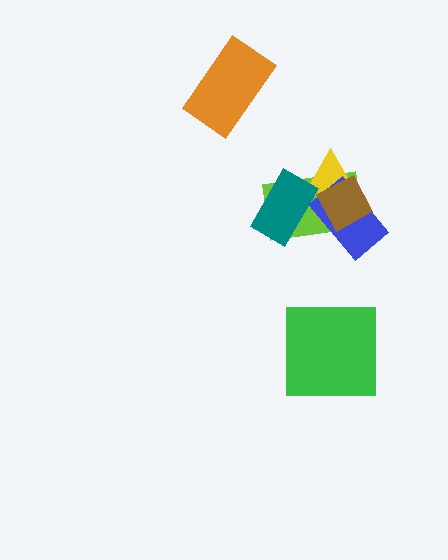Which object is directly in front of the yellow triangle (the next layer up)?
The teal rectangle is directly in front of the yellow triangle.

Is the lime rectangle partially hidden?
Yes, it is partially covered by another shape.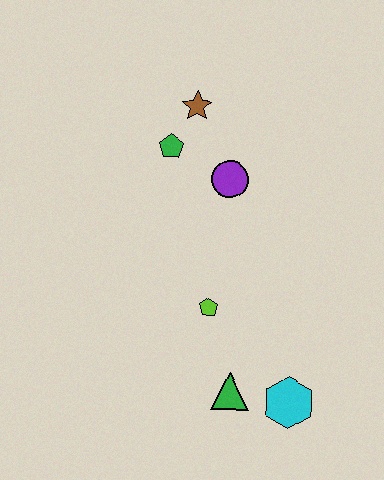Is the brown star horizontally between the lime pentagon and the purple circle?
No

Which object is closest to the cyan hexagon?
The green triangle is closest to the cyan hexagon.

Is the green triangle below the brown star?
Yes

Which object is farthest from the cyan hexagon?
The brown star is farthest from the cyan hexagon.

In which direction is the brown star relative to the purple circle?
The brown star is above the purple circle.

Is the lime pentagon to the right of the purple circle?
No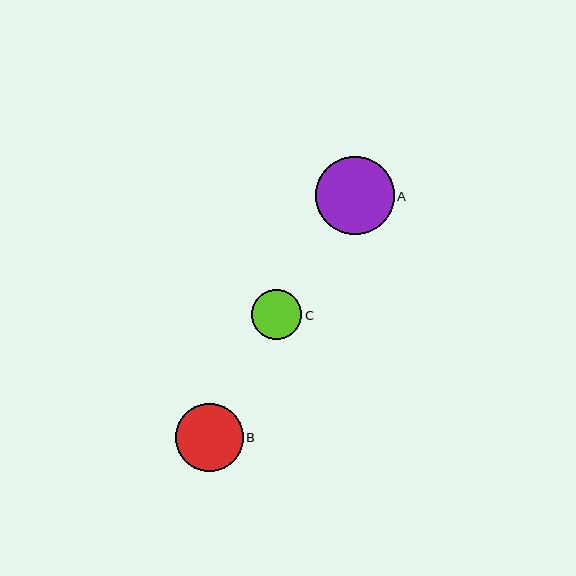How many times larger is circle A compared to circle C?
Circle A is approximately 1.6 times the size of circle C.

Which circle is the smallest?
Circle C is the smallest with a size of approximately 50 pixels.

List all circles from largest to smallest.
From largest to smallest: A, B, C.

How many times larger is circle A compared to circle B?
Circle A is approximately 1.2 times the size of circle B.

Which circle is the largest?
Circle A is the largest with a size of approximately 79 pixels.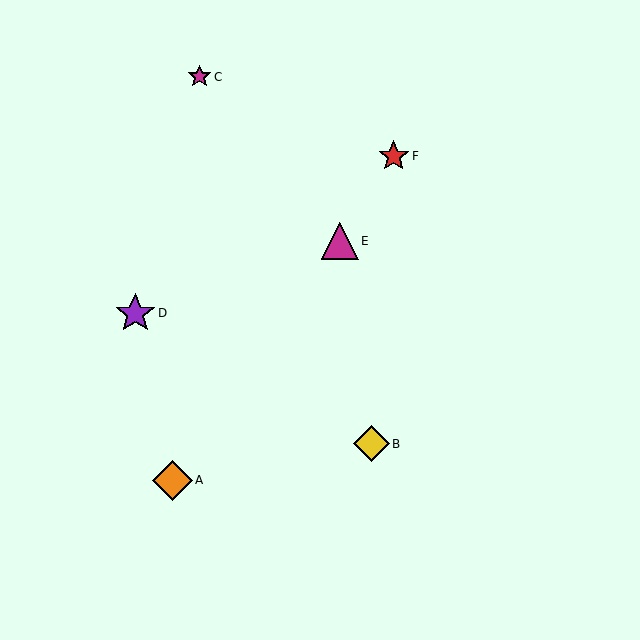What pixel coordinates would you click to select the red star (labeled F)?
Click at (394, 156) to select the red star F.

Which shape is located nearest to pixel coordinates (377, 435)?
The yellow diamond (labeled B) at (372, 444) is nearest to that location.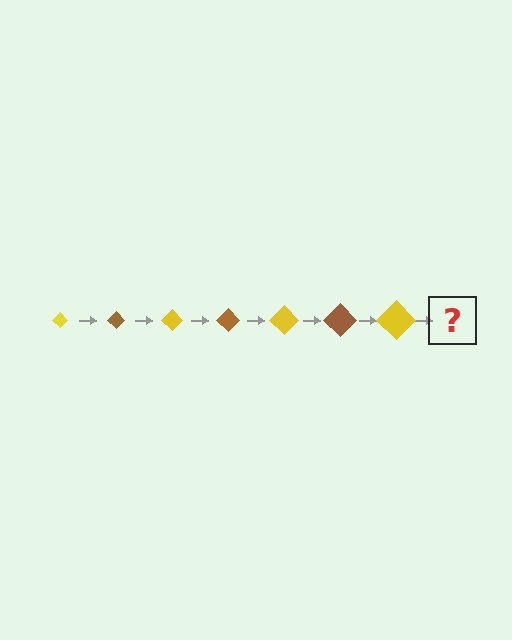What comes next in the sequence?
The next element should be a brown diamond, larger than the previous one.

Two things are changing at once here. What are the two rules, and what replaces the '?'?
The two rules are that the diamond grows larger each step and the color cycles through yellow and brown. The '?' should be a brown diamond, larger than the previous one.